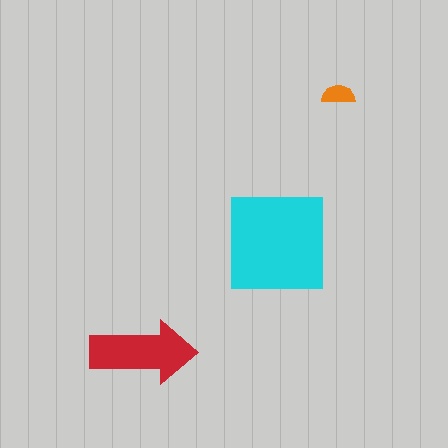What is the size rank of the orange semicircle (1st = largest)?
3rd.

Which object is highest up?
The orange semicircle is topmost.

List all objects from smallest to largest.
The orange semicircle, the red arrow, the cyan square.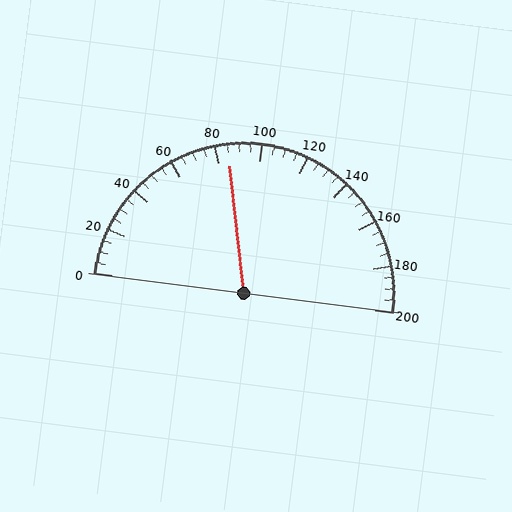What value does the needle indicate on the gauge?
The needle indicates approximately 85.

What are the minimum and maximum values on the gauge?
The gauge ranges from 0 to 200.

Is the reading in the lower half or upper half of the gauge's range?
The reading is in the lower half of the range (0 to 200).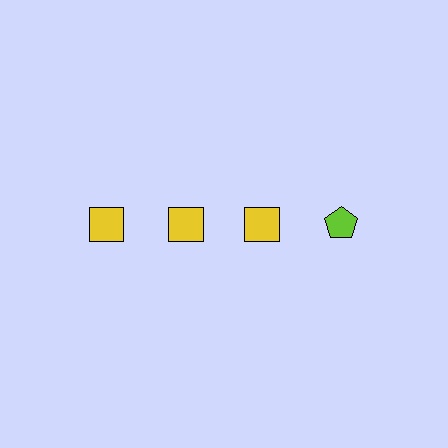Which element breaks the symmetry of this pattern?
The lime pentagon in the top row, second from right column breaks the symmetry. All other shapes are yellow squares.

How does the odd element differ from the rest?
It differs in both color (lime instead of yellow) and shape (pentagon instead of square).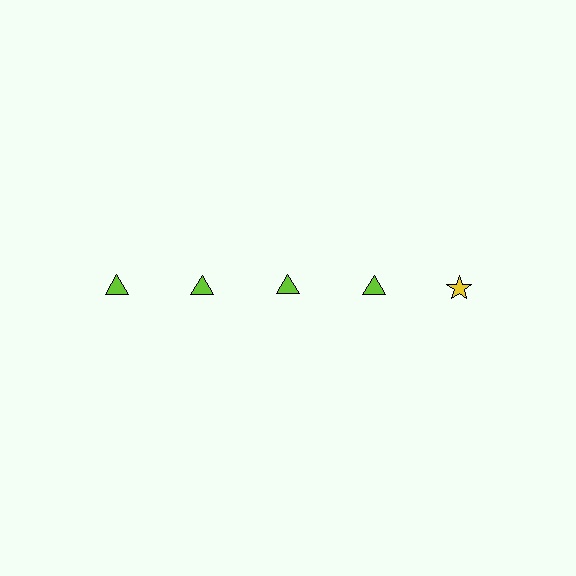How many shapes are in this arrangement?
There are 5 shapes arranged in a grid pattern.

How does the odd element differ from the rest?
It differs in both color (yellow instead of lime) and shape (star instead of triangle).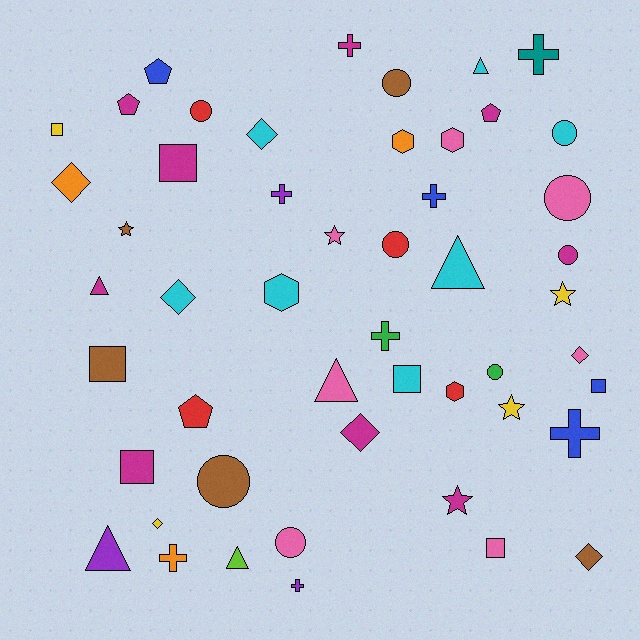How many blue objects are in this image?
There are 4 blue objects.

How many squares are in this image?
There are 7 squares.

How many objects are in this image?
There are 50 objects.